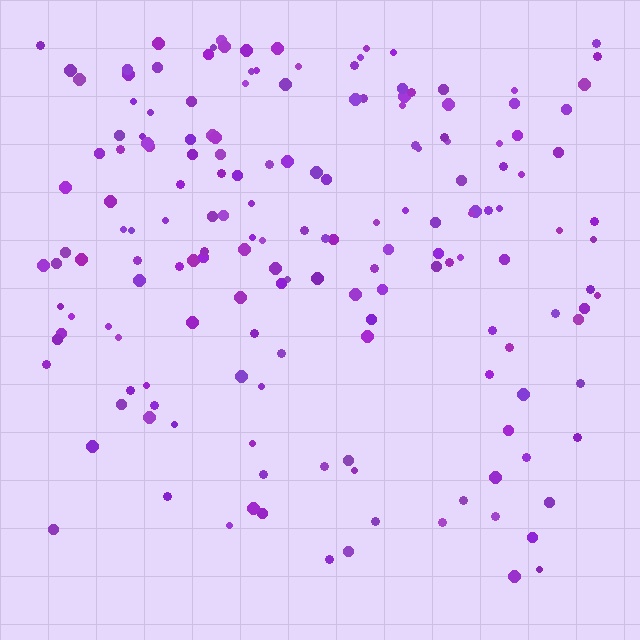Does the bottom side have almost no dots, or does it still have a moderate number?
Still a moderate number, just noticeably fewer than the top.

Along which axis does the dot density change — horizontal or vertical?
Vertical.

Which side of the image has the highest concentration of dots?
The top.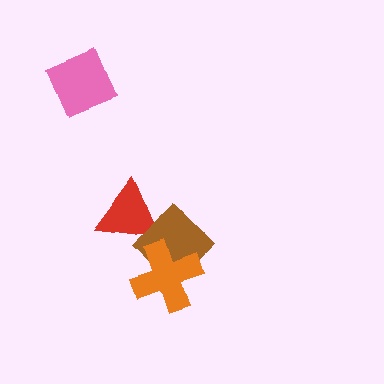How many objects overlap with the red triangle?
1 object overlaps with the red triangle.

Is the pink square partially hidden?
No, no other shape covers it.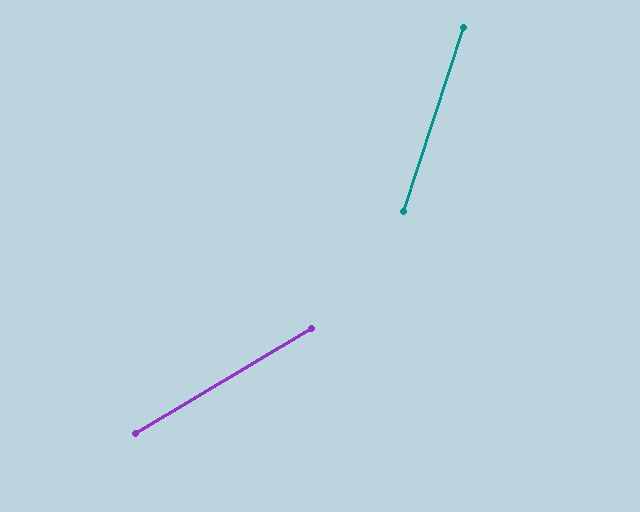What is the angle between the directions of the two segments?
Approximately 41 degrees.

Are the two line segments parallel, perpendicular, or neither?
Neither parallel nor perpendicular — they differ by about 41°.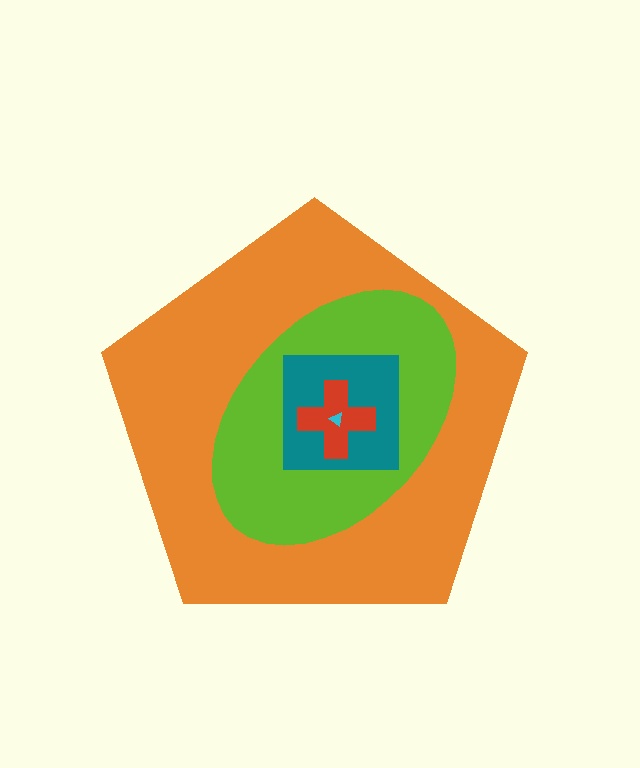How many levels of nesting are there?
5.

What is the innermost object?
The cyan triangle.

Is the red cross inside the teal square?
Yes.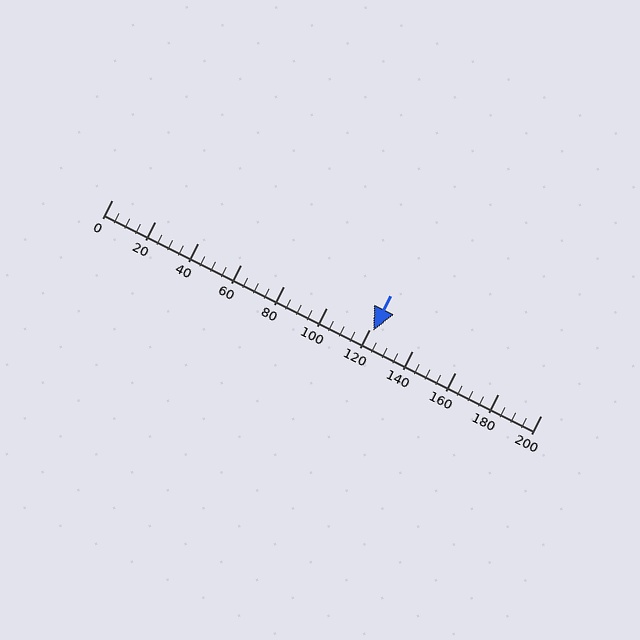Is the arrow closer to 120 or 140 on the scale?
The arrow is closer to 120.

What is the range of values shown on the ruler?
The ruler shows values from 0 to 200.